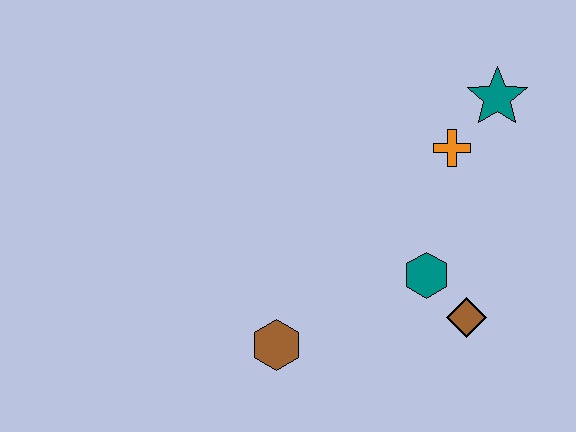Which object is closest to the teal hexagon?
The brown diamond is closest to the teal hexagon.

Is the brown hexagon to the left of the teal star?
Yes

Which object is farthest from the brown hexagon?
The teal star is farthest from the brown hexagon.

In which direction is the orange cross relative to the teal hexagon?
The orange cross is above the teal hexagon.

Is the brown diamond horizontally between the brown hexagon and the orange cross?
No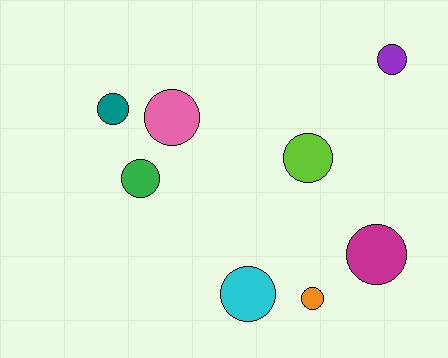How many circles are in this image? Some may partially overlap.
There are 8 circles.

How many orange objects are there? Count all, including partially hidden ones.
There is 1 orange object.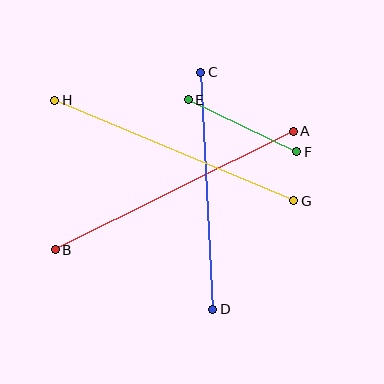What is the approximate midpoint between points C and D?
The midpoint is at approximately (207, 191) pixels.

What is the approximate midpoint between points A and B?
The midpoint is at approximately (174, 190) pixels.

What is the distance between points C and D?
The distance is approximately 237 pixels.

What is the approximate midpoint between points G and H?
The midpoint is at approximately (174, 150) pixels.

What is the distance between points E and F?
The distance is approximately 121 pixels.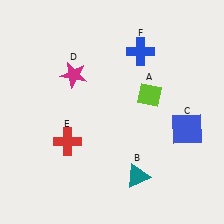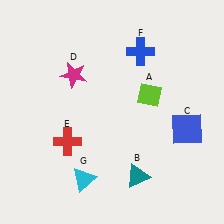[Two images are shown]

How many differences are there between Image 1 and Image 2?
There is 1 difference between the two images.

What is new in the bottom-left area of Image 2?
A cyan triangle (G) was added in the bottom-left area of Image 2.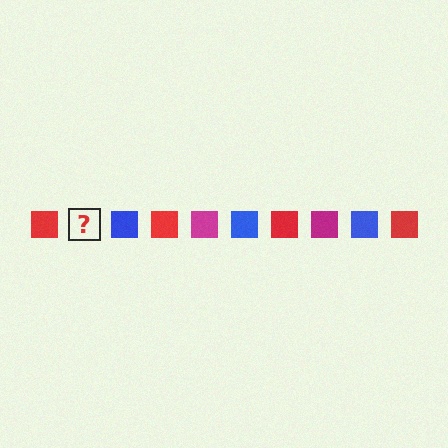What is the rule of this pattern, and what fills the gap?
The rule is that the pattern cycles through red, magenta, blue squares. The gap should be filled with a magenta square.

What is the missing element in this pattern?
The missing element is a magenta square.